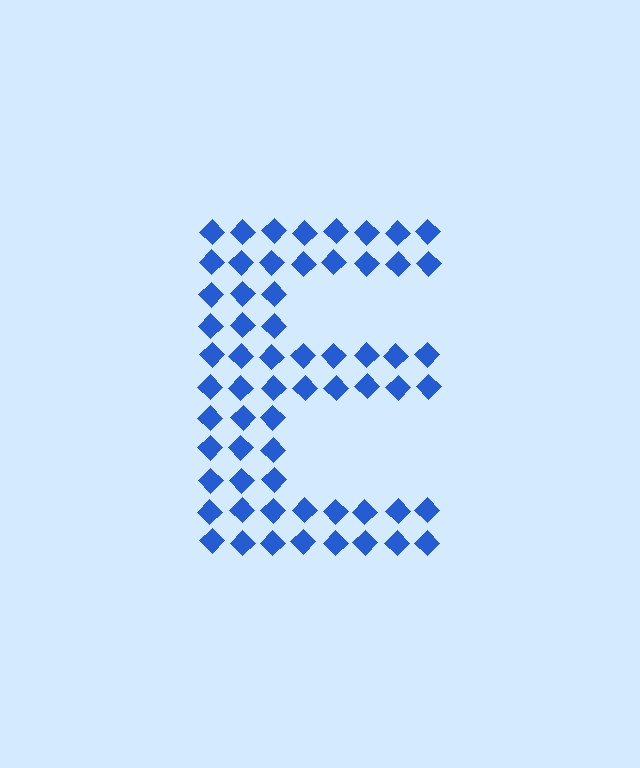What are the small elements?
The small elements are diamonds.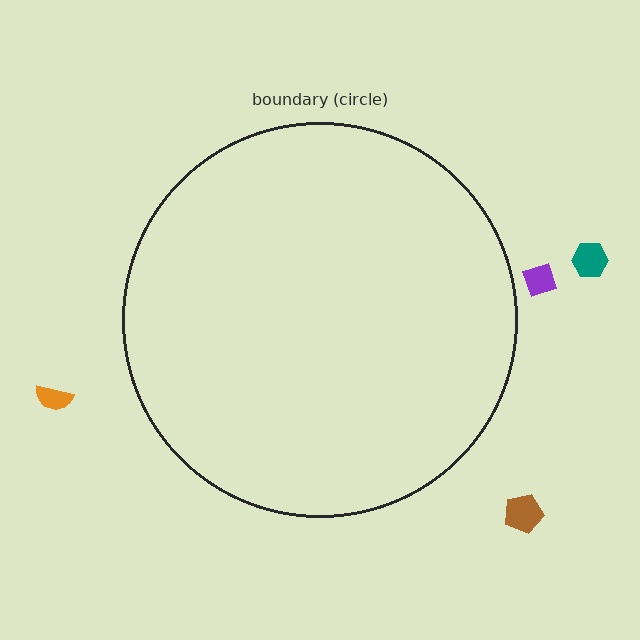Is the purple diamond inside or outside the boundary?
Outside.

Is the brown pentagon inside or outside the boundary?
Outside.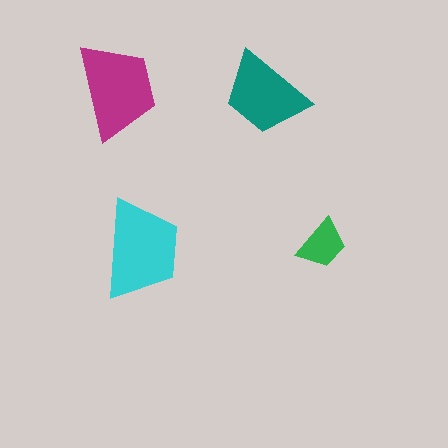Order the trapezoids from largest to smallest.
the cyan one, the magenta one, the teal one, the green one.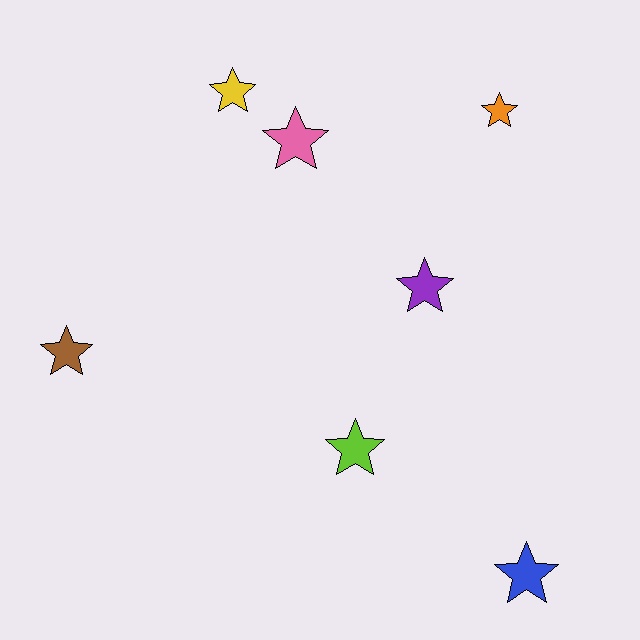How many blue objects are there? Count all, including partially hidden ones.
There is 1 blue object.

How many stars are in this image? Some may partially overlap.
There are 7 stars.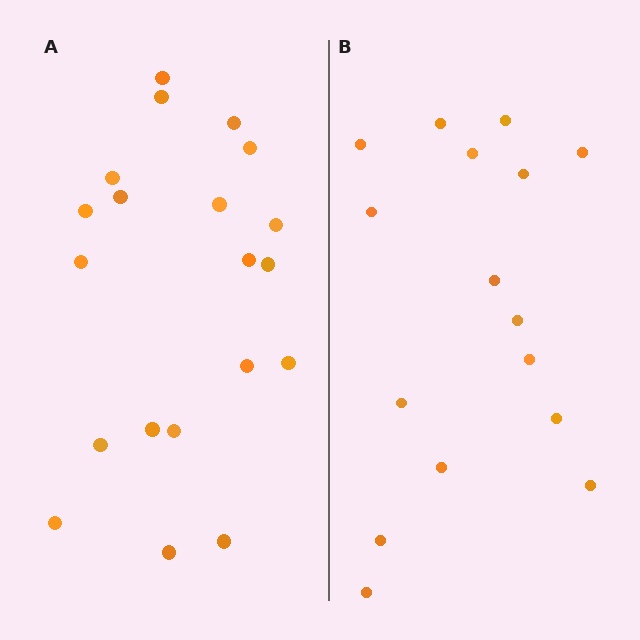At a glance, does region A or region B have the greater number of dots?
Region A (the left region) has more dots.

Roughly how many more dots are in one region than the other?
Region A has about 4 more dots than region B.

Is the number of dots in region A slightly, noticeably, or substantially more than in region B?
Region A has noticeably more, but not dramatically so. The ratio is roughly 1.2 to 1.